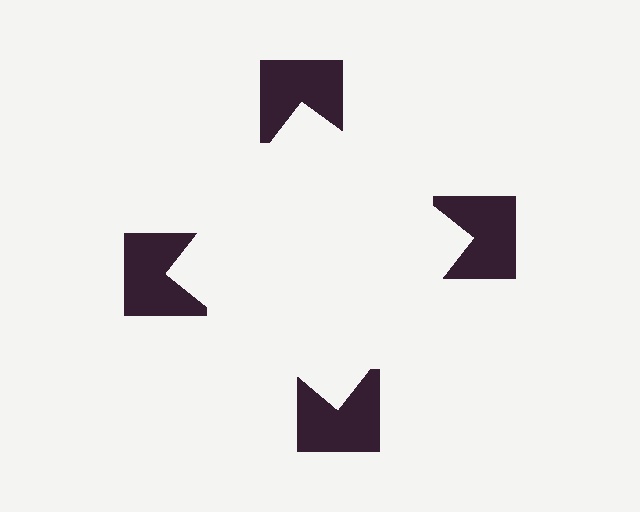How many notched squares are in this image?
There are 4 — one at each vertex of the illusory square.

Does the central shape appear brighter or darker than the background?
It typically appears slightly brighter than the background, even though no actual brightness change is drawn.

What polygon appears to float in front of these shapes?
An illusory square — its edges are inferred from the aligned wedge cuts in the notched squares, not physically drawn.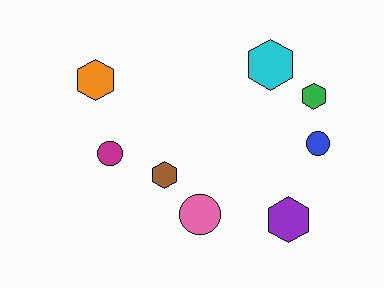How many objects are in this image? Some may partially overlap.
There are 8 objects.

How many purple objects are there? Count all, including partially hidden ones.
There is 1 purple object.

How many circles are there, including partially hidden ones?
There are 3 circles.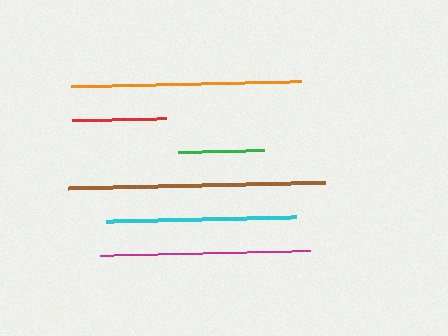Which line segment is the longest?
The brown line is the longest at approximately 258 pixels.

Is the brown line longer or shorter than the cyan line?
The brown line is longer than the cyan line.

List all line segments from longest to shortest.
From longest to shortest: brown, orange, magenta, cyan, red, green.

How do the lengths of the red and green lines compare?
The red and green lines are approximately the same length.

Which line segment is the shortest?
The green line is the shortest at approximately 86 pixels.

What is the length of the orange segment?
The orange segment is approximately 231 pixels long.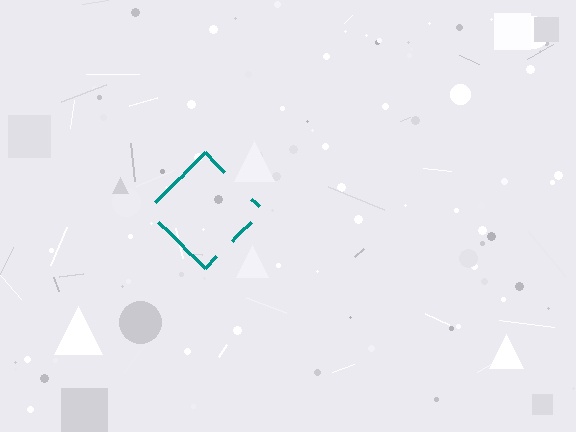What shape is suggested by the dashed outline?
The dashed outline suggests a diamond.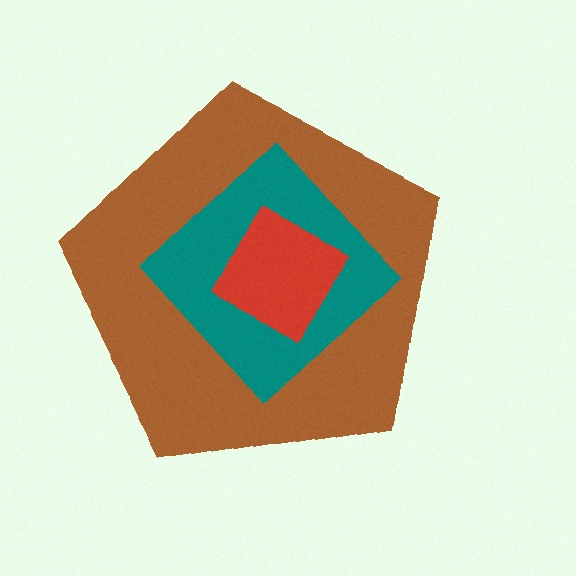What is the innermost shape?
The red square.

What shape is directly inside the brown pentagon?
The teal diamond.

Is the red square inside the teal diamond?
Yes.